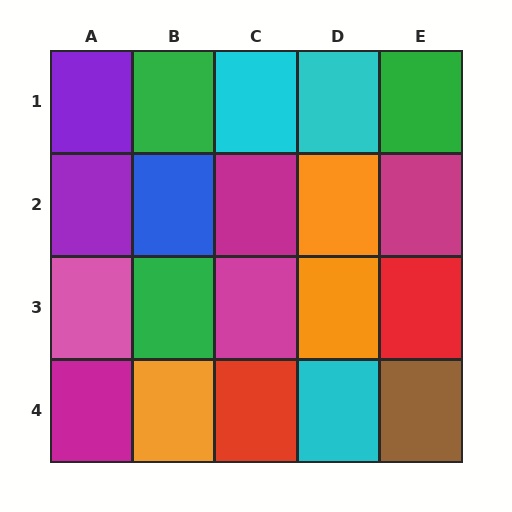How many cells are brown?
1 cell is brown.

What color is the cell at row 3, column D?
Orange.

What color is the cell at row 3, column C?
Magenta.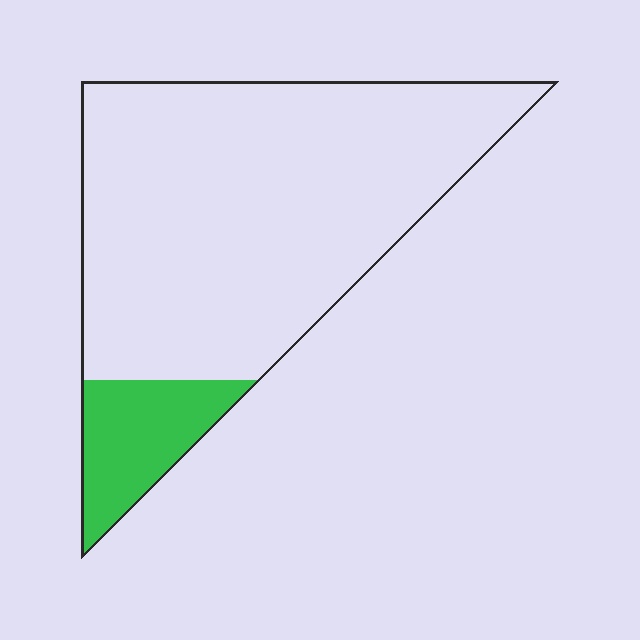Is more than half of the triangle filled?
No.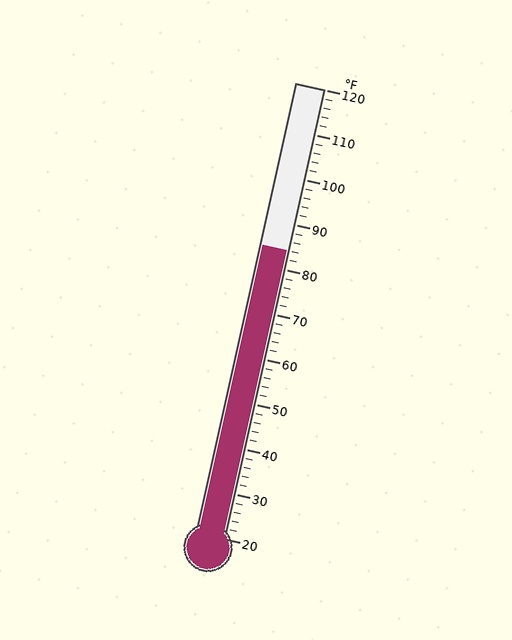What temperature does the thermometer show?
The thermometer shows approximately 84°F.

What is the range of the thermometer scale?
The thermometer scale ranges from 20°F to 120°F.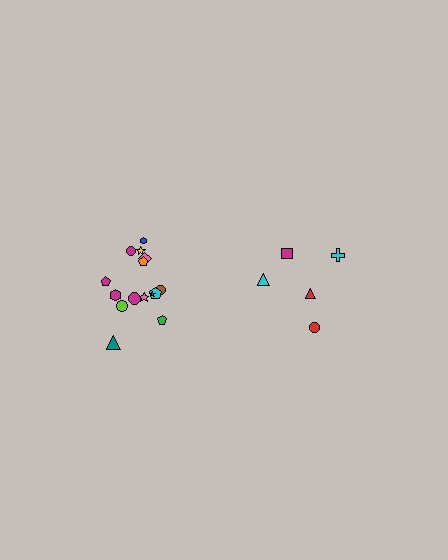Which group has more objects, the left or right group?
The left group.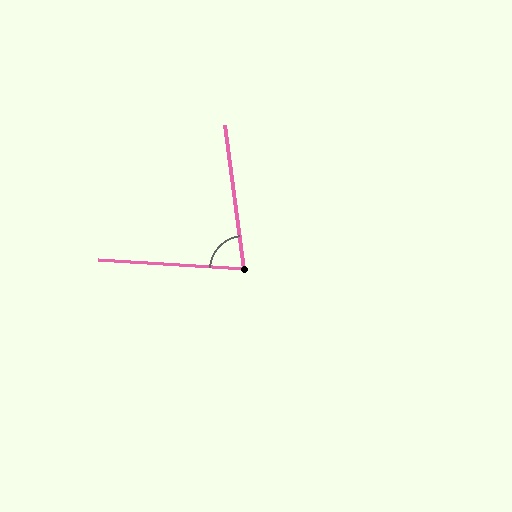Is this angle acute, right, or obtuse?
It is acute.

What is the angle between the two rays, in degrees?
Approximately 79 degrees.